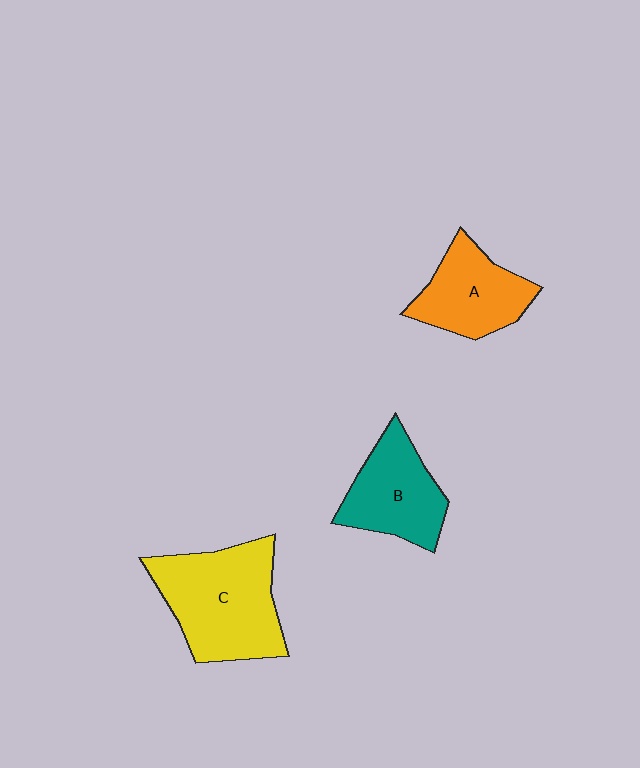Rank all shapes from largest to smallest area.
From largest to smallest: C (yellow), B (teal), A (orange).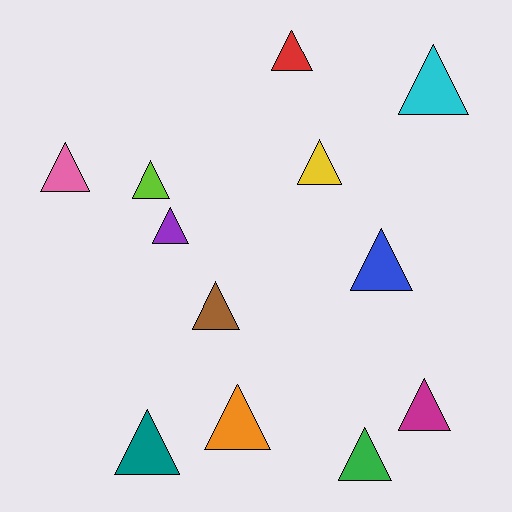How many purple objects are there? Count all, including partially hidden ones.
There is 1 purple object.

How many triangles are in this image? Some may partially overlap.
There are 12 triangles.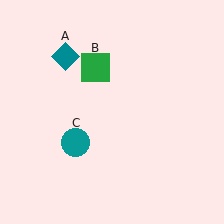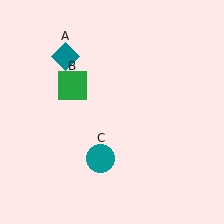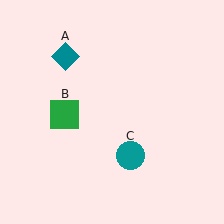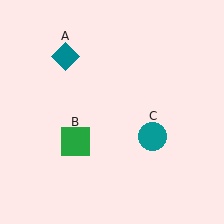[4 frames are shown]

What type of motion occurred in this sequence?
The green square (object B), teal circle (object C) rotated counterclockwise around the center of the scene.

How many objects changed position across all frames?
2 objects changed position: green square (object B), teal circle (object C).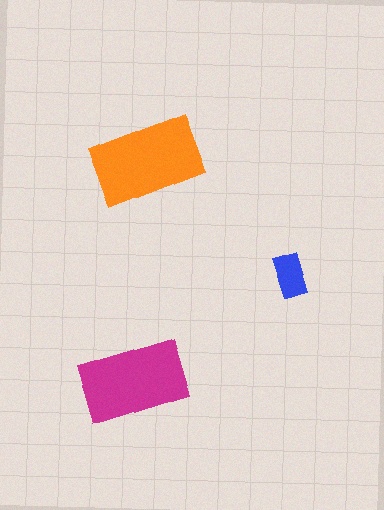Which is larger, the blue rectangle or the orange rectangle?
The orange one.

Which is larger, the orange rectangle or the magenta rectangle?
The orange one.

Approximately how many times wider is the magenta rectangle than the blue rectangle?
About 2.5 times wider.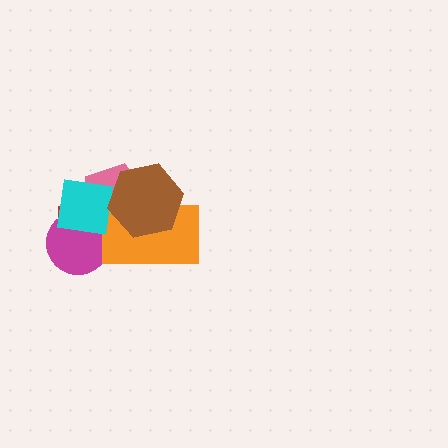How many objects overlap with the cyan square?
5 objects overlap with the cyan square.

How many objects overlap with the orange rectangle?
4 objects overlap with the orange rectangle.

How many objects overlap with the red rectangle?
5 objects overlap with the red rectangle.